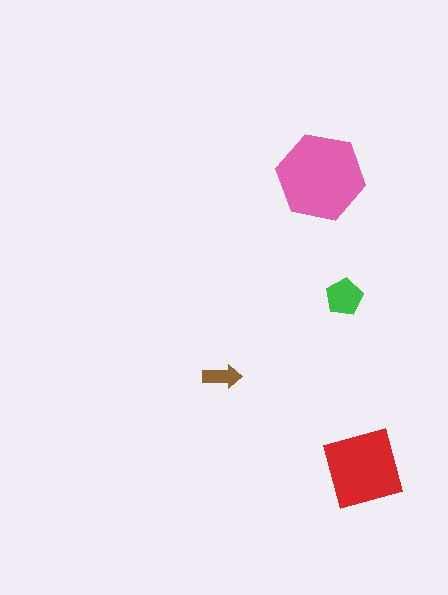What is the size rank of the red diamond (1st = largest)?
2nd.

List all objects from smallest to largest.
The brown arrow, the green pentagon, the red diamond, the pink hexagon.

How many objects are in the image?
There are 4 objects in the image.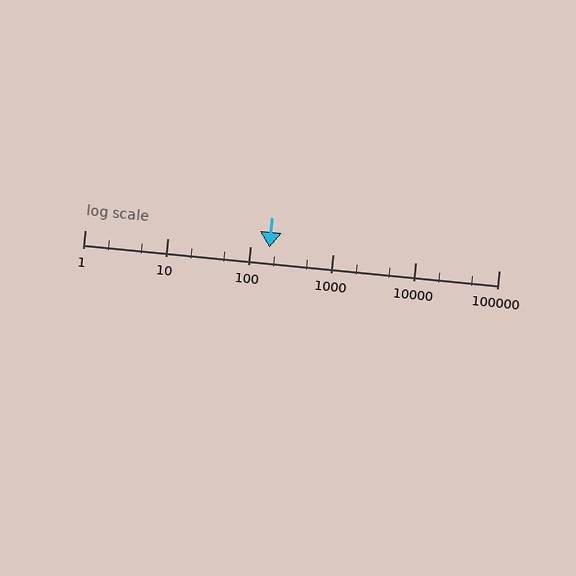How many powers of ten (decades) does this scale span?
The scale spans 5 decades, from 1 to 100000.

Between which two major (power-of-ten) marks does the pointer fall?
The pointer is between 100 and 1000.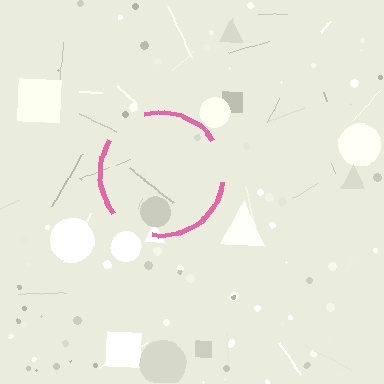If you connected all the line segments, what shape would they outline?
They would outline a circle.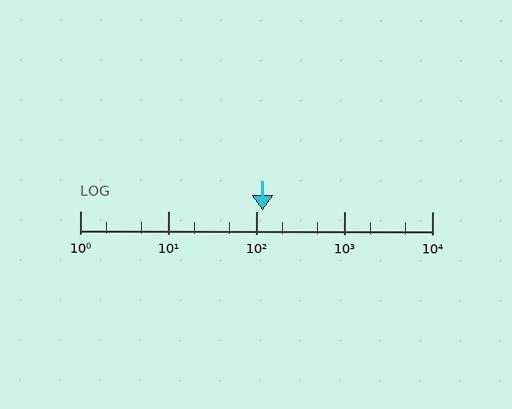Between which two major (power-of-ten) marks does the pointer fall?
The pointer is between 100 and 1000.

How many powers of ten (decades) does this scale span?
The scale spans 4 decades, from 1 to 10000.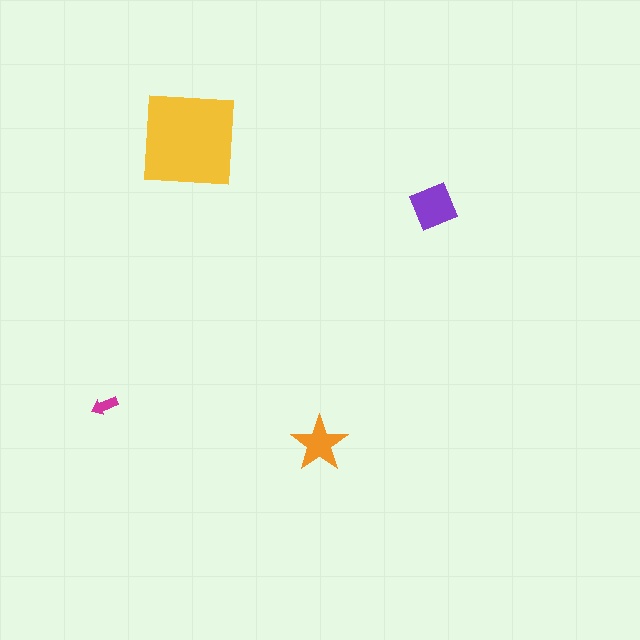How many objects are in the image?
There are 4 objects in the image.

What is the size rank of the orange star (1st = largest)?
3rd.